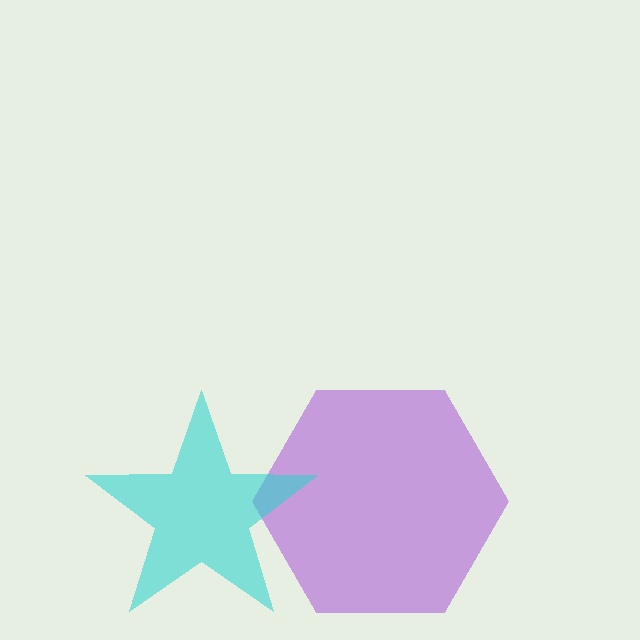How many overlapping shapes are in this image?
There are 2 overlapping shapes in the image.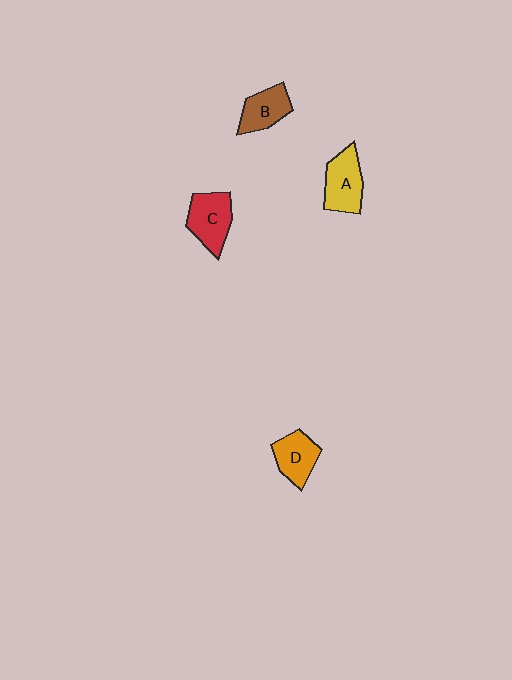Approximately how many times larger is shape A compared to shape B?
Approximately 1.2 times.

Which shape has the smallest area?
Shape B (brown).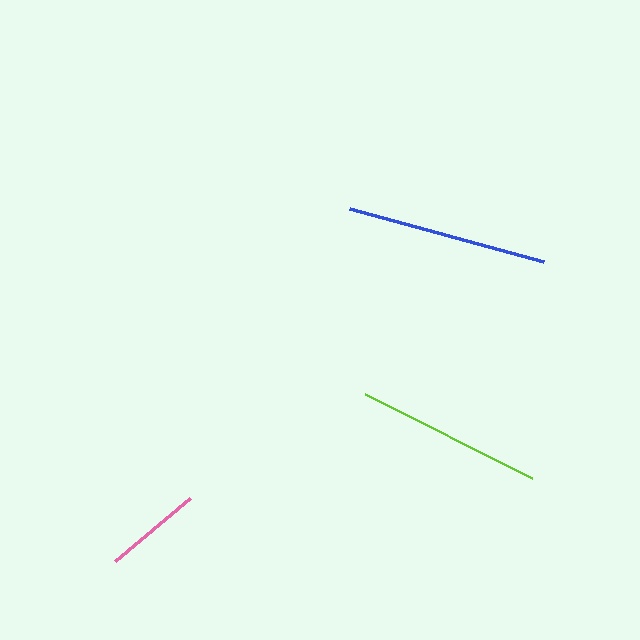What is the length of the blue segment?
The blue segment is approximately 201 pixels long.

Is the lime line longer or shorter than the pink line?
The lime line is longer than the pink line.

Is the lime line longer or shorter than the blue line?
The blue line is longer than the lime line.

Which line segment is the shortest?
The pink line is the shortest at approximately 98 pixels.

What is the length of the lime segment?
The lime segment is approximately 187 pixels long.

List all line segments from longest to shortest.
From longest to shortest: blue, lime, pink.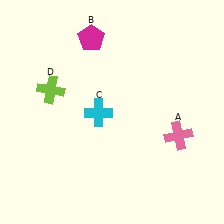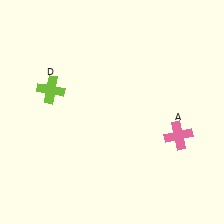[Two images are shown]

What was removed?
The cyan cross (C), the magenta pentagon (B) were removed in Image 2.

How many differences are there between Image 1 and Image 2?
There are 2 differences between the two images.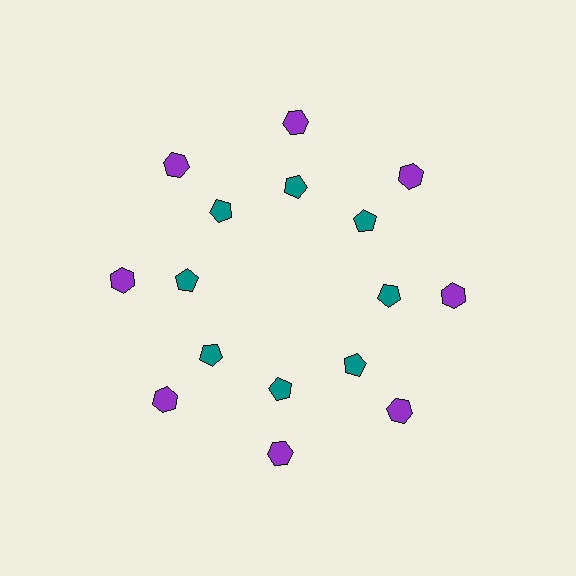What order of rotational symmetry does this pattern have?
This pattern has 8-fold rotational symmetry.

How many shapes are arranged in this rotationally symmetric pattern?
There are 16 shapes, arranged in 8 groups of 2.